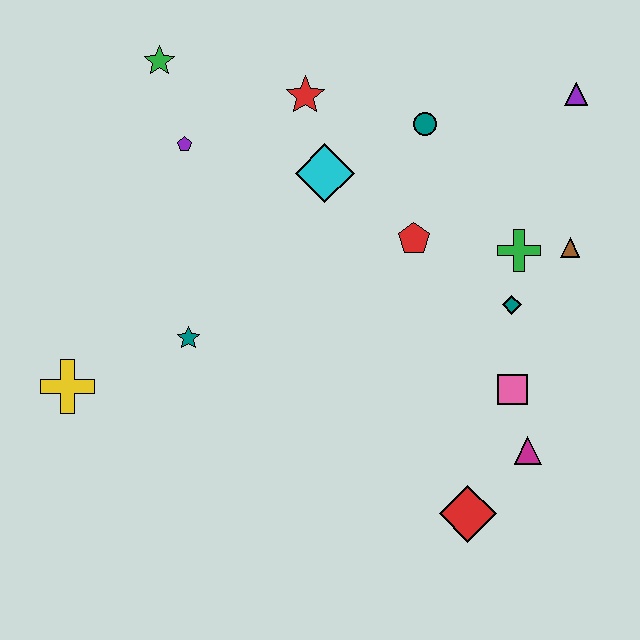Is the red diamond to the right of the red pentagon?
Yes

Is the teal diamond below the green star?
Yes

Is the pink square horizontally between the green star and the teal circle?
No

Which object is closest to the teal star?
The yellow cross is closest to the teal star.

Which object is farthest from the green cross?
The yellow cross is farthest from the green cross.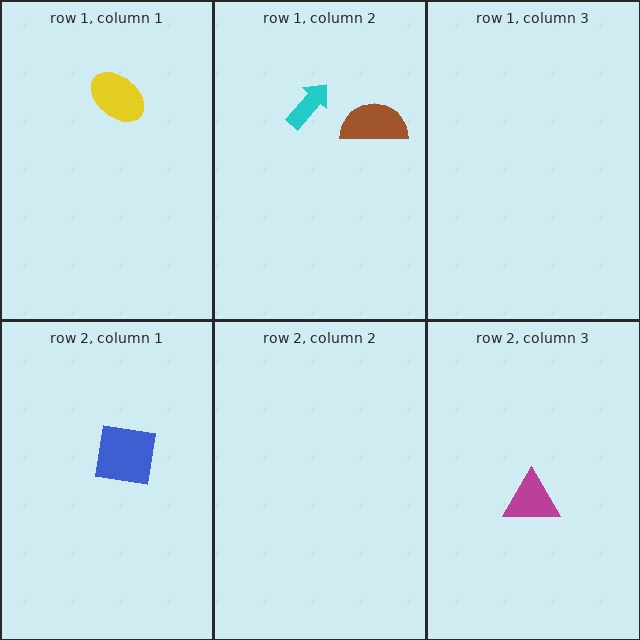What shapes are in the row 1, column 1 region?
The yellow ellipse.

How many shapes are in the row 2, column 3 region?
1.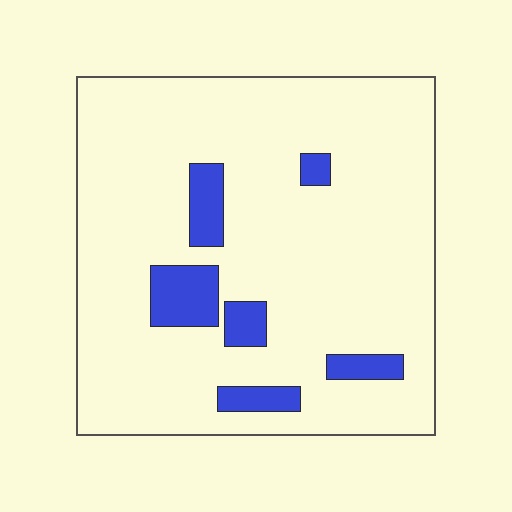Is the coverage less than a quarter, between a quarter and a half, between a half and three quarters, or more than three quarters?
Less than a quarter.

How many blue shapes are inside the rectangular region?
6.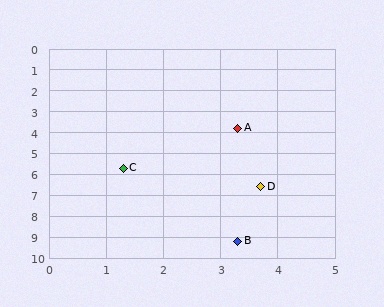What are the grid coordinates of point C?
Point C is at approximately (1.3, 5.7).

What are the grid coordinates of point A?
Point A is at approximately (3.3, 3.8).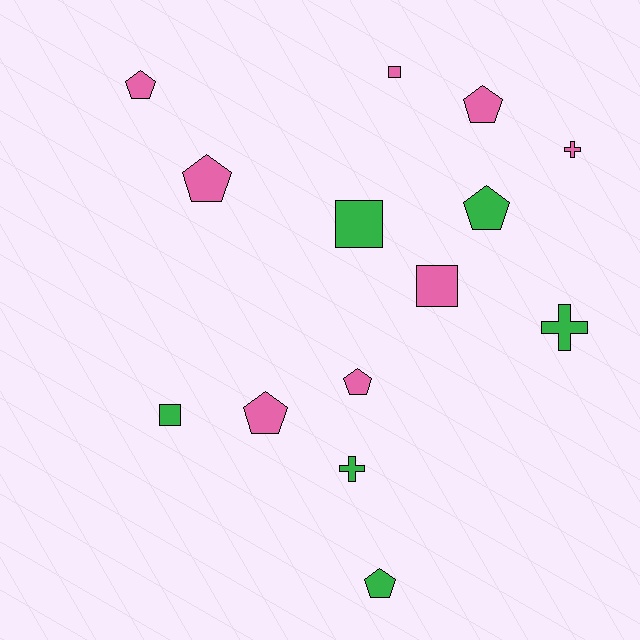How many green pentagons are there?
There are 2 green pentagons.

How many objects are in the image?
There are 14 objects.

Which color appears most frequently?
Pink, with 8 objects.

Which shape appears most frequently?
Pentagon, with 7 objects.